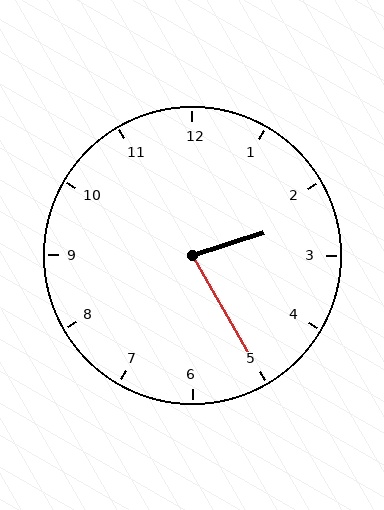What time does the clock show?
2:25.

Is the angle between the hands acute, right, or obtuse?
It is acute.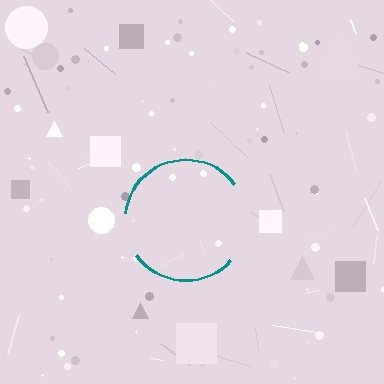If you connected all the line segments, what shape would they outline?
They would outline a circle.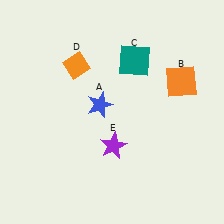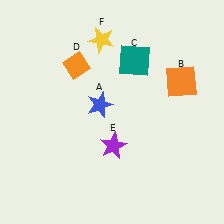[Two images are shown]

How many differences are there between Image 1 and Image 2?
There is 1 difference between the two images.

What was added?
A yellow star (F) was added in Image 2.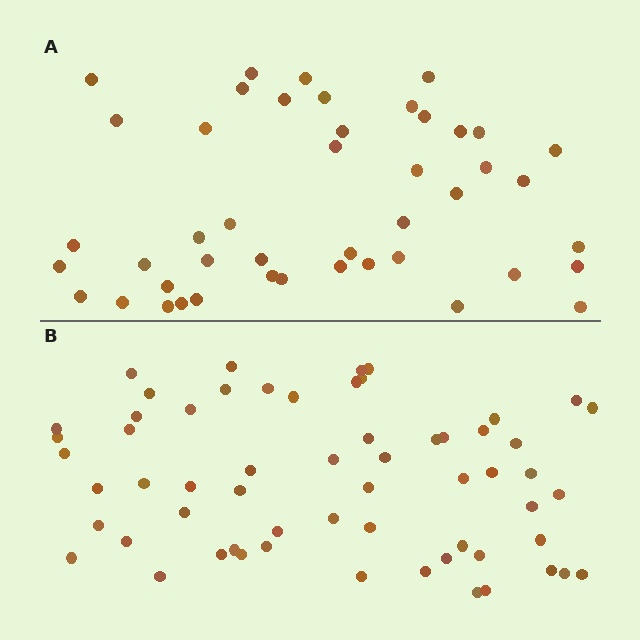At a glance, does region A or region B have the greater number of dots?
Region B (the bottom region) has more dots.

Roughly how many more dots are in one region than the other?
Region B has approximately 15 more dots than region A.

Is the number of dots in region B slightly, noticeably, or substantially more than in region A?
Region B has noticeably more, but not dramatically so. The ratio is roughly 1.3 to 1.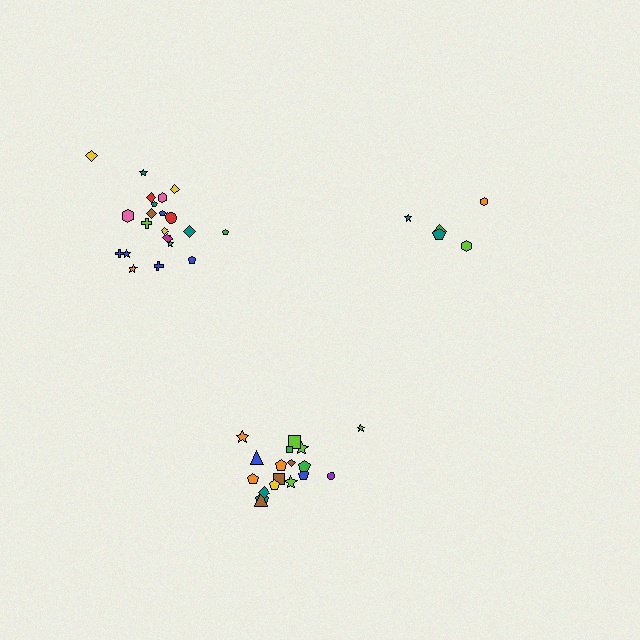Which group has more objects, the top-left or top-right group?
The top-left group.